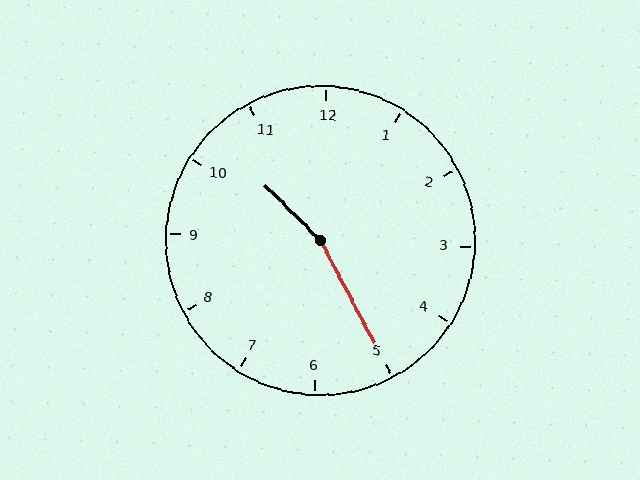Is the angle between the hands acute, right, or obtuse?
It is obtuse.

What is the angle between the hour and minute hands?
Approximately 162 degrees.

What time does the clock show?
10:25.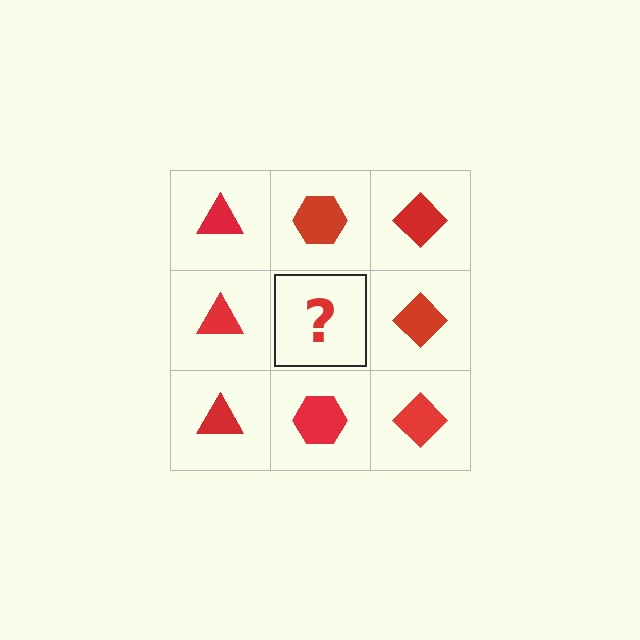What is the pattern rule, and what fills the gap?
The rule is that each column has a consistent shape. The gap should be filled with a red hexagon.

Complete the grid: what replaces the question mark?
The question mark should be replaced with a red hexagon.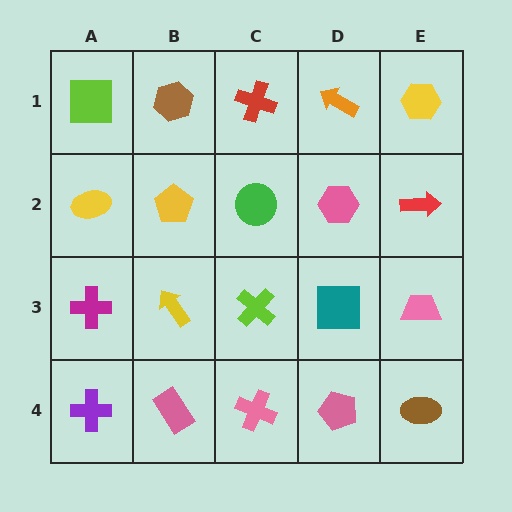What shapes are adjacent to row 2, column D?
An orange arrow (row 1, column D), a teal square (row 3, column D), a green circle (row 2, column C), a red arrow (row 2, column E).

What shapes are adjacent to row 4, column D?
A teal square (row 3, column D), a pink cross (row 4, column C), a brown ellipse (row 4, column E).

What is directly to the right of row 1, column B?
A red cross.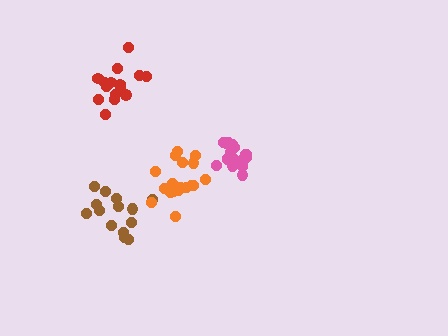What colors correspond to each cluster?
The clusters are colored: brown, red, pink, orange.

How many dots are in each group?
Group 1: 14 dots, Group 2: 15 dots, Group 3: 18 dots, Group 4: 18 dots (65 total).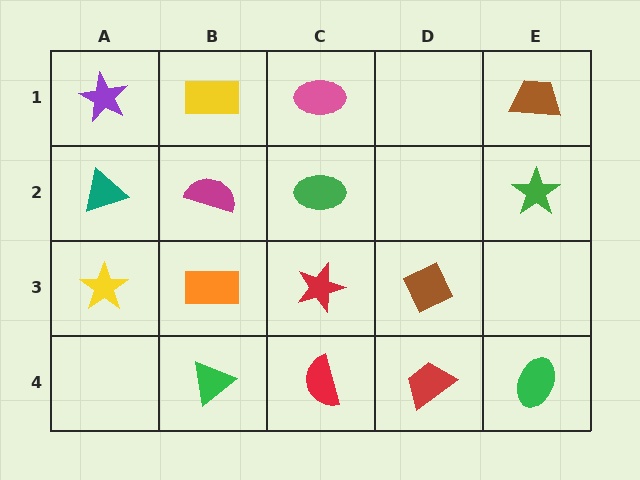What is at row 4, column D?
A red trapezoid.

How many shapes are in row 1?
4 shapes.